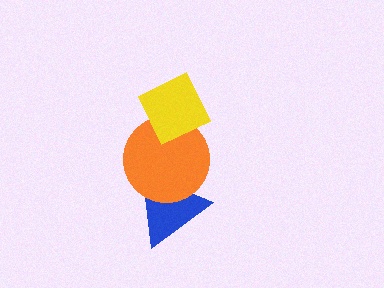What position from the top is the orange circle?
The orange circle is 2nd from the top.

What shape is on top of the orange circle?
The yellow diamond is on top of the orange circle.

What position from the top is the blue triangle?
The blue triangle is 3rd from the top.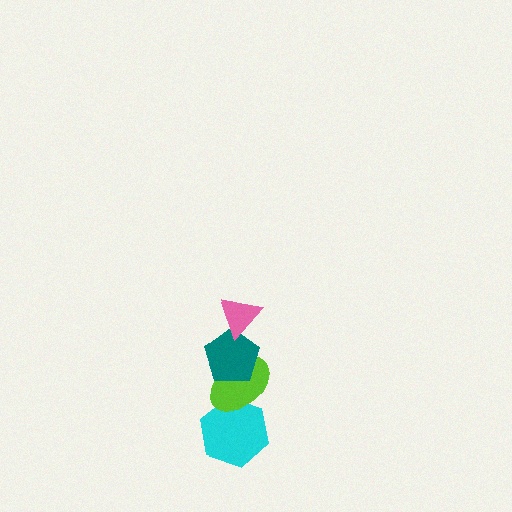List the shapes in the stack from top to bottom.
From top to bottom: the pink triangle, the teal pentagon, the lime ellipse, the cyan hexagon.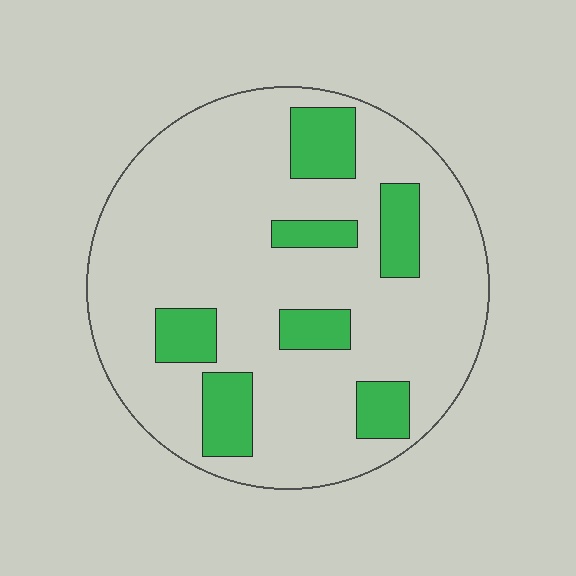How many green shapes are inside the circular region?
7.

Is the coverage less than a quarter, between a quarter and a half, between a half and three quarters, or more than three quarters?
Less than a quarter.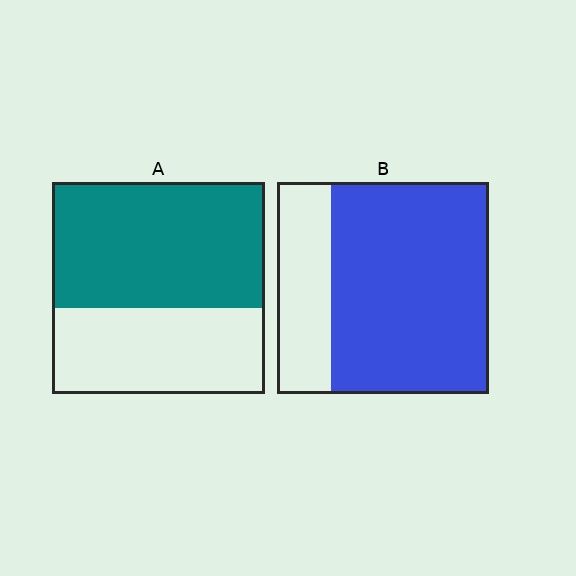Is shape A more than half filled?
Yes.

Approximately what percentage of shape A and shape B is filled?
A is approximately 60% and B is approximately 75%.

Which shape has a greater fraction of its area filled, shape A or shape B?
Shape B.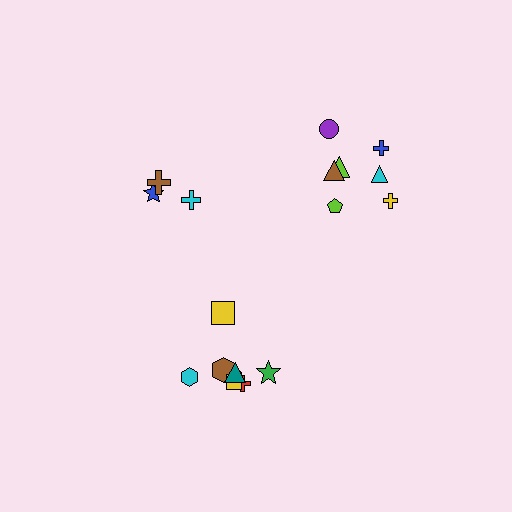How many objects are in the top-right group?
There are 7 objects.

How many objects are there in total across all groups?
There are 18 objects.